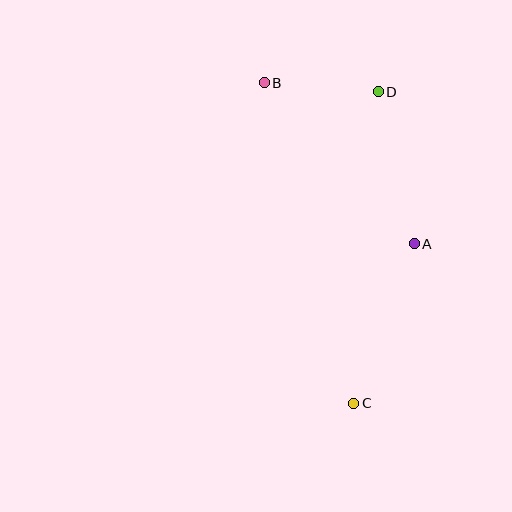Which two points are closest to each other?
Points B and D are closest to each other.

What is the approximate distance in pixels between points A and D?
The distance between A and D is approximately 156 pixels.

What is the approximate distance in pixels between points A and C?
The distance between A and C is approximately 171 pixels.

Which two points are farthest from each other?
Points B and C are farthest from each other.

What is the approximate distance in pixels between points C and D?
The distance between C and D is approximately 312 pixels.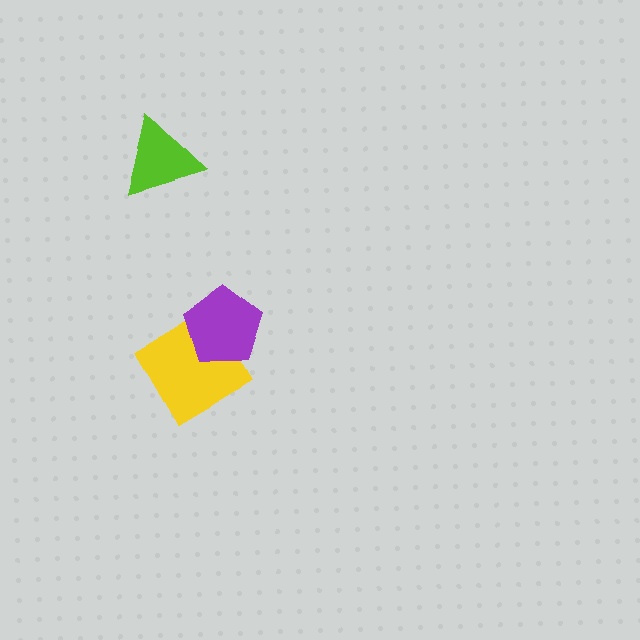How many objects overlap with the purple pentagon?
1 object overlaps with the purple pentagon.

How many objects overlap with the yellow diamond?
1 object overlaps with the yellow diamond.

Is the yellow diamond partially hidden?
Yes, it is partially covered by another shape.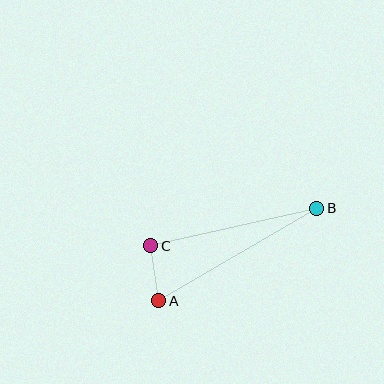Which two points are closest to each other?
Points A and C are closest to each other.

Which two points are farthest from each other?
Points A and B are farthest from each other.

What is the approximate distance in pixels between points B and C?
The distance between B and C is approximately 170 pixels.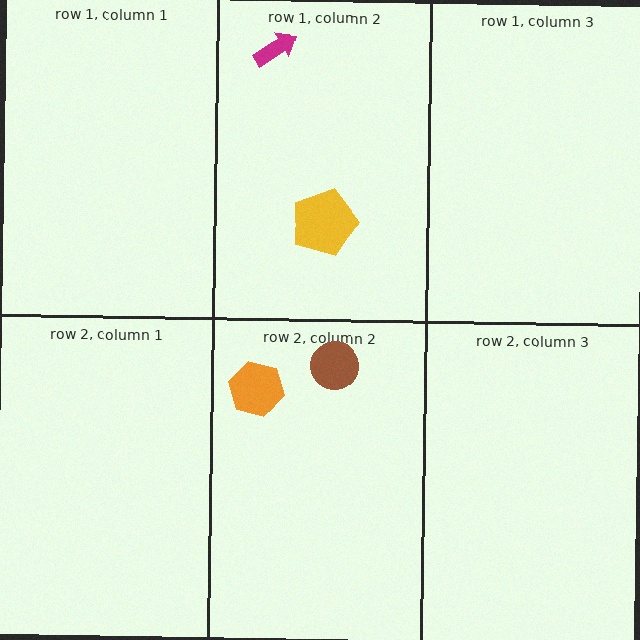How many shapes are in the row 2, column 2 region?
2.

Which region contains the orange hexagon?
The row 2, column 2 region.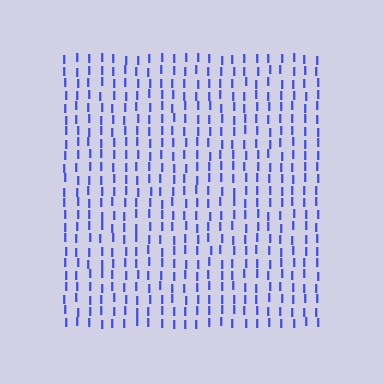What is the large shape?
The large shape is a square.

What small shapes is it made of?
It is made of small letter I's.